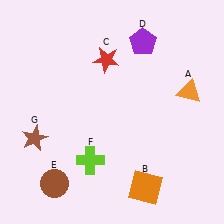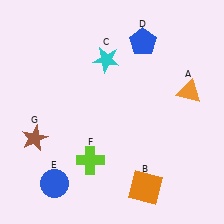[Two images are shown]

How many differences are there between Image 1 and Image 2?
There are 3 differences between the two images.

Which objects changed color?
C changed from red to cyan. D changed from purple to blue. E changed from brown to blue.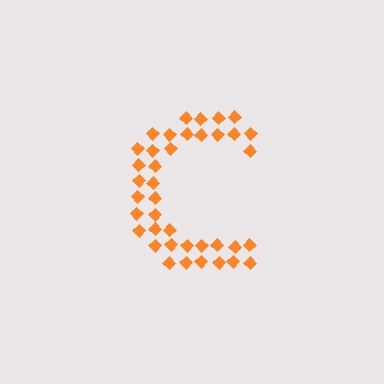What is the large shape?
The large shape is the letter C.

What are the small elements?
The small elements are diamonds.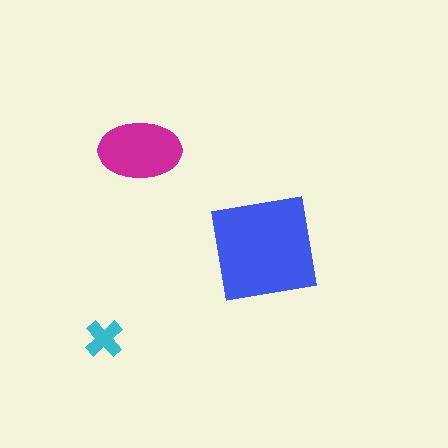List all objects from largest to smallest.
The blue square, the magenta ellipse, the cyan cross.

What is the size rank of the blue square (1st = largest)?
1st.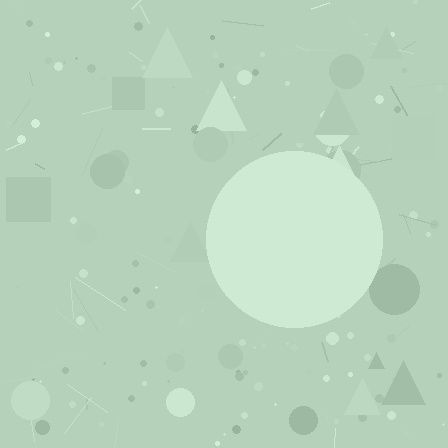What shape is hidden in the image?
A circle is hidden in the image.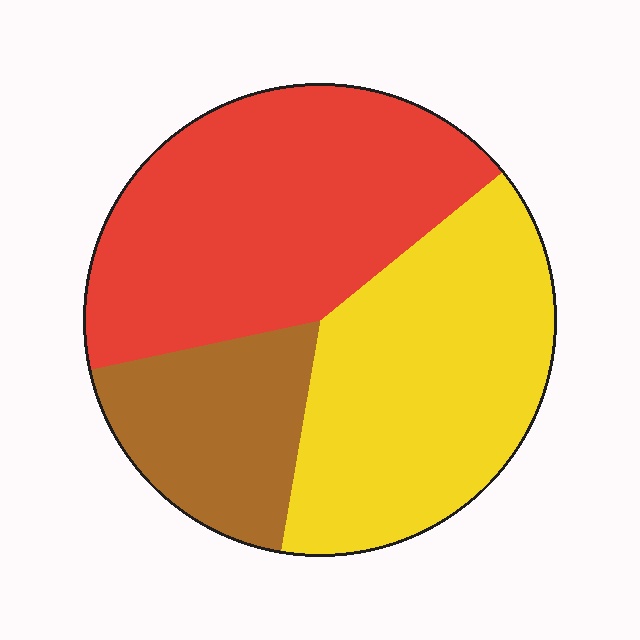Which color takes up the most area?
Red, at roughly 45%.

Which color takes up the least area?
Brown, at roughly 20%.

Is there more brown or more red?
Red.